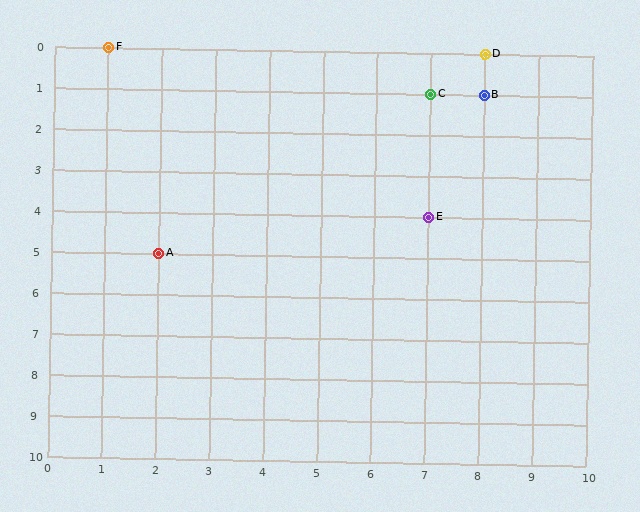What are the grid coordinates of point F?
Point F is at grid coordinates (1, 0).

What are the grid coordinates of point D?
Point D is at grid coordinates (8, 0).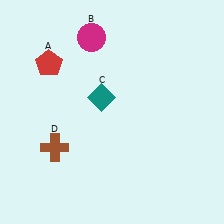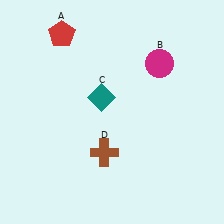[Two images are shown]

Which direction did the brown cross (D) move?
The brown cross (D) moved right.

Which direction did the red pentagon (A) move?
The red pentagon (A) moved up.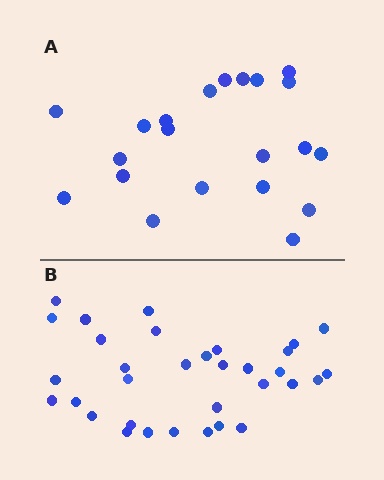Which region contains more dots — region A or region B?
Region B (the bottom region) has more dots.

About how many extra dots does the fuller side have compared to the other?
Region B has roughly 12 or so more dots than region A.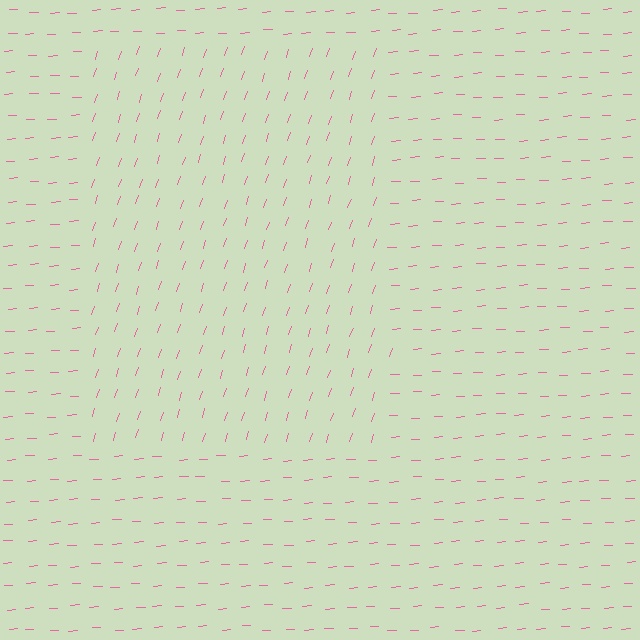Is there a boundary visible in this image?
Yes, there is a texture boundary formed by a change in line orientation.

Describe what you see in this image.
The image is filled with small pink line segments. A rectangle region in the image has lines oriented differently from the surrounding lines, creating a visible texture boundary.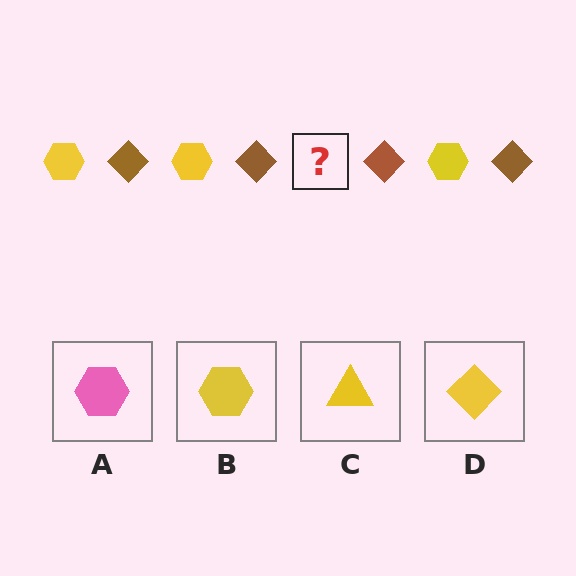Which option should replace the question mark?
Option B.